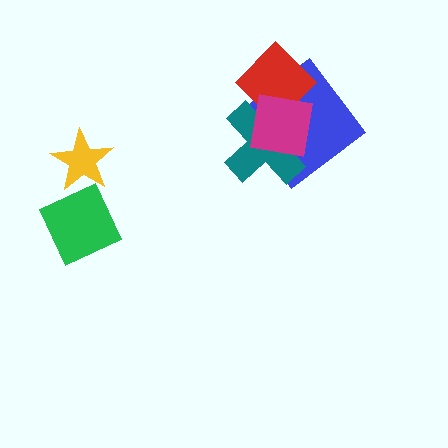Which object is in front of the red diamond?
The magenta square is in front of the red diamond.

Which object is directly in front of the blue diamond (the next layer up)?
The teal cross is directly in front of the blue diamond.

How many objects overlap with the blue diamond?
3 objects overlap with the blue diamond.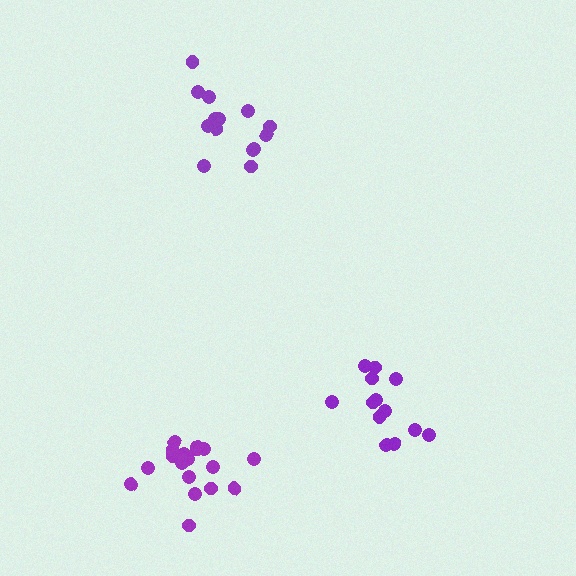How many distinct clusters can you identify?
There are 3 distinct clusters.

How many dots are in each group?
Group 1: 13 dots, Group 2: 18 dots, Group 3: 14 dots (45 total).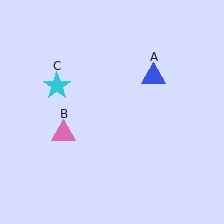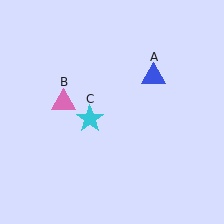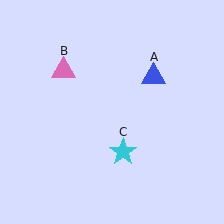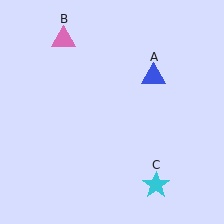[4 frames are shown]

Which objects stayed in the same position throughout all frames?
Blue triangle (object A) remained stationary.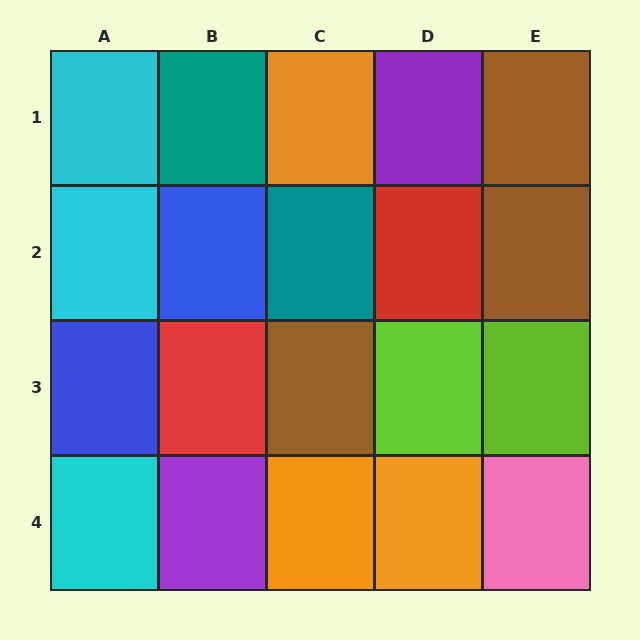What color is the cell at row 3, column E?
Lime.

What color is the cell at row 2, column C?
Teal.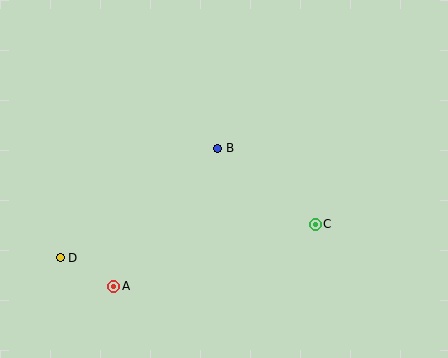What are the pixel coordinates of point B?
Point B is at (218, 148).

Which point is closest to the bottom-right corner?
Point C is closest to the bottom-right corner.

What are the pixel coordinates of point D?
Point D is at (60, 258).